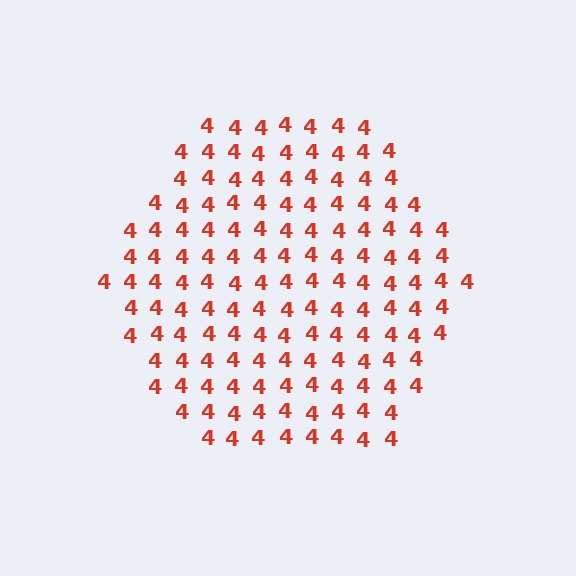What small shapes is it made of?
It is made of small digit 4's.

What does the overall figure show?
The overall figure shows a hexagon.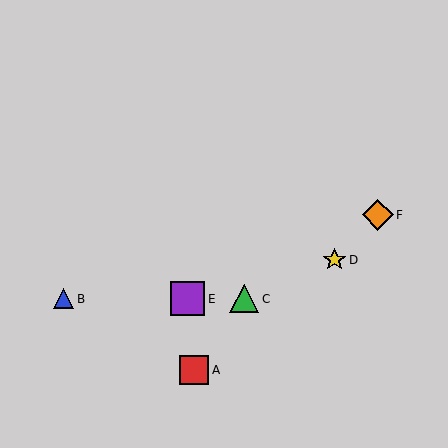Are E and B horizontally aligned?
Yes, both are at y≈299.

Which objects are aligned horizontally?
Objects B, C, E are aligned horizontally.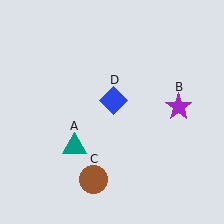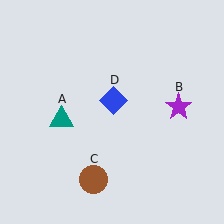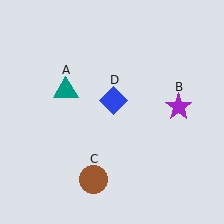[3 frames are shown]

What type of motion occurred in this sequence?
The teal triangle (object A) rotated clockwise around the center of the scene.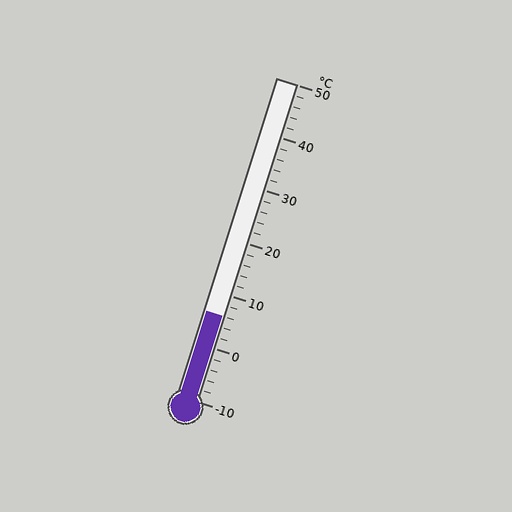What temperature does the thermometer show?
The thermometer shows approximately 6°C.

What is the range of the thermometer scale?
The thermometer scale ranges from -10°C to 50°C.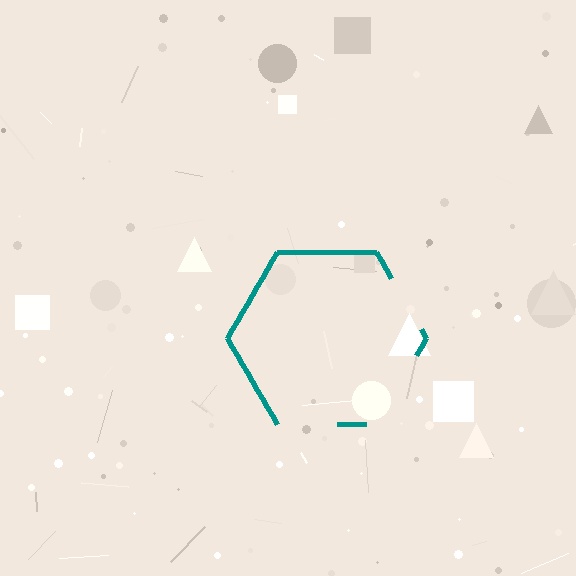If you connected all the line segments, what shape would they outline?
They would outline a hexagon.